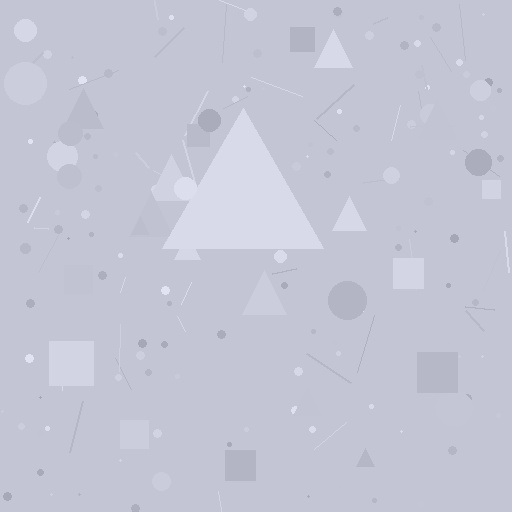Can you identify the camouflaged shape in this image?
The camouflaged shape is a triangle.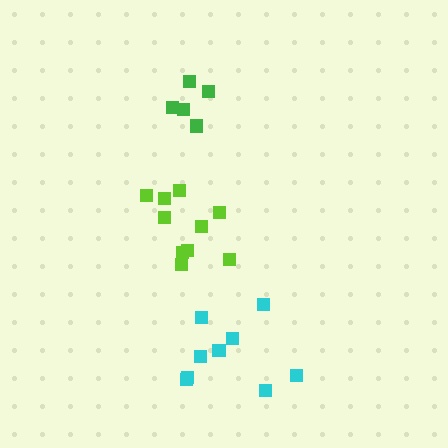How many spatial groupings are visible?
There are 3 spatial groupings.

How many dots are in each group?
Group 1: 5 dots, Group 2: 10 dots, Group 3: 9 dots (24 total).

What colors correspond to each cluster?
The clusters are colored: green, lime, cyan.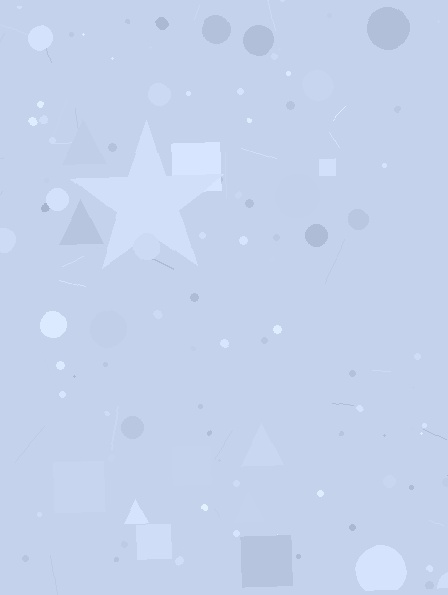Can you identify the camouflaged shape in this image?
The camouflaged shape is a star.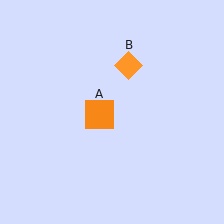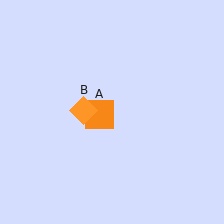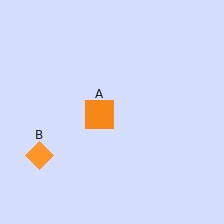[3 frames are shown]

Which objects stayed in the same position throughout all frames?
Orange square (object A) remained stationary.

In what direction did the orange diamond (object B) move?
The orange diamond (object B) moved down and to the left.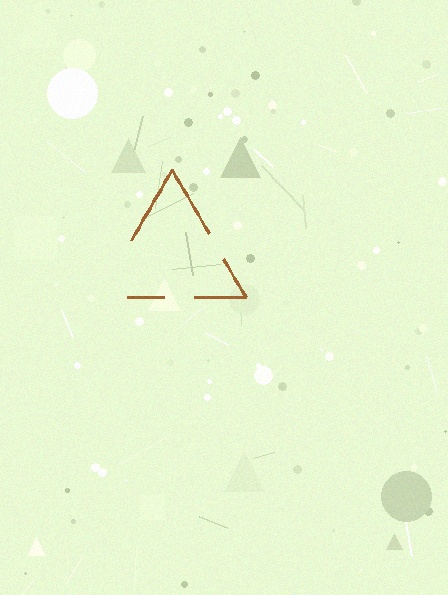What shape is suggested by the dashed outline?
The dashed outline suggests a triangle.